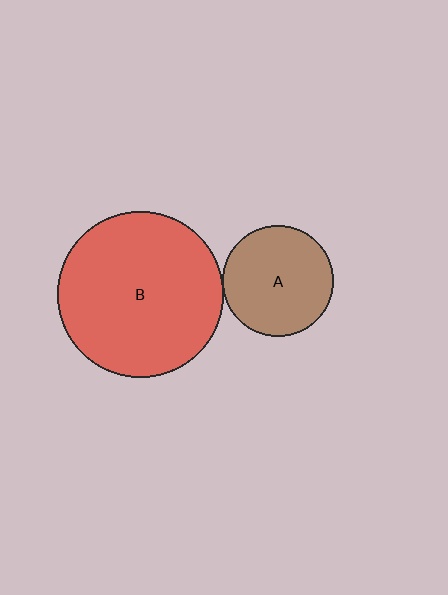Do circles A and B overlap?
Yes.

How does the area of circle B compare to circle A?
Approximately 2.2 times.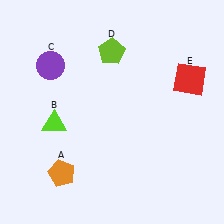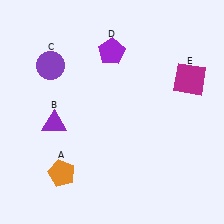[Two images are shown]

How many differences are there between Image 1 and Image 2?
There are 3 differences between the two images.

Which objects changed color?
B changed from lime to purple. D changed from lime to purple. E changed from red to magenta.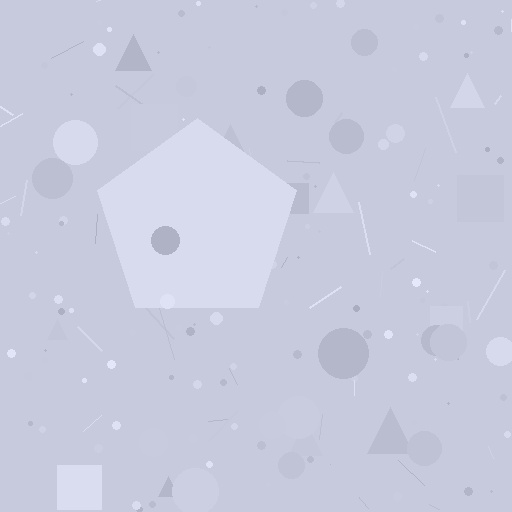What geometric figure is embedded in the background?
A pentagon is embedded in the background.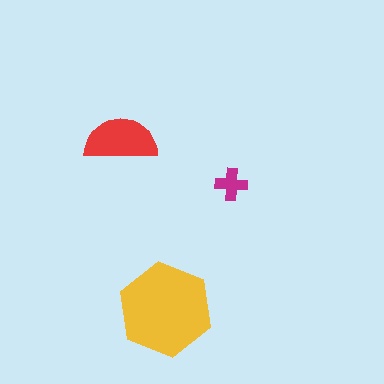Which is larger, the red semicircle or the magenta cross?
The red semicircle.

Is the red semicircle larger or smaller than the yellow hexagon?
Smaller.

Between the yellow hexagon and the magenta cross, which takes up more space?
The yellow hexagon.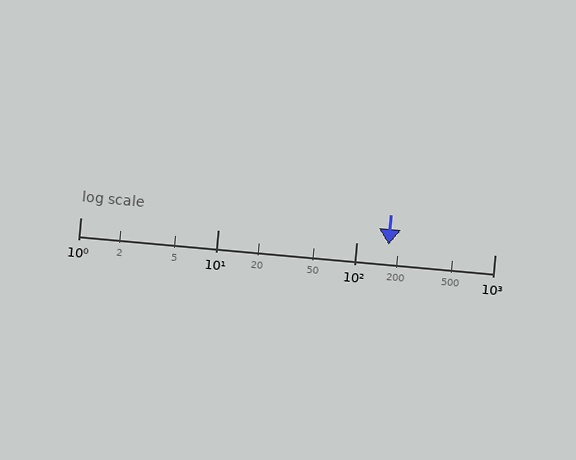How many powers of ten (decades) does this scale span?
The scale spans 3 decades, from 1 to 1000.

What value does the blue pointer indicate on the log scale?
The pointer indicates approximately 170.